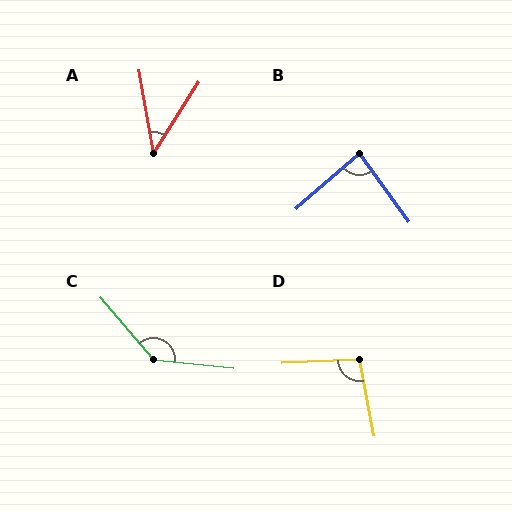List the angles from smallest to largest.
A (42°), B (85°), D (98°), C (136°).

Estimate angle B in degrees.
Approximately 85 degrees.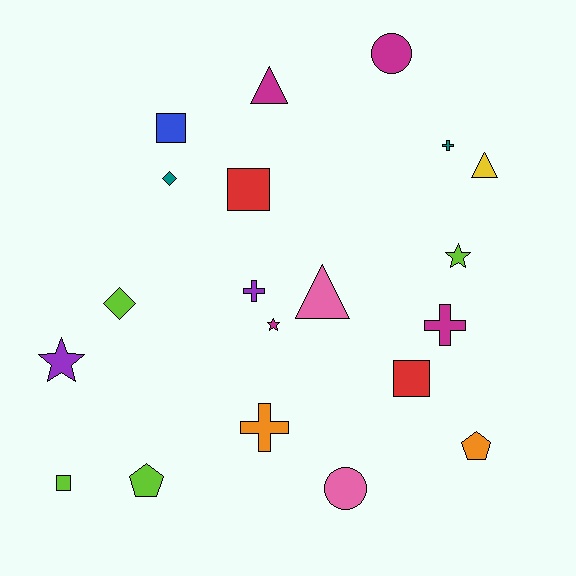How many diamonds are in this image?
There are 2 diamonds.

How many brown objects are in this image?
There are no brown objects.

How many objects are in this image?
There are 20 objects.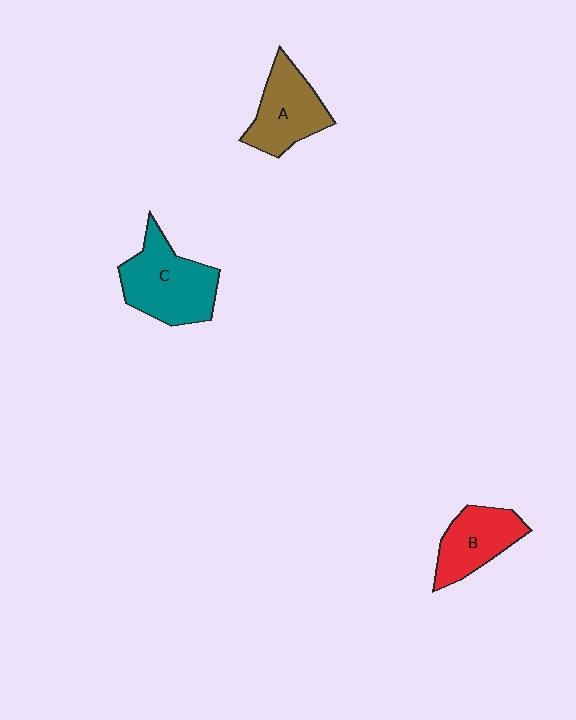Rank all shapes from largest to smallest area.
From largest to smallest: C (teal), A (brown), B (red).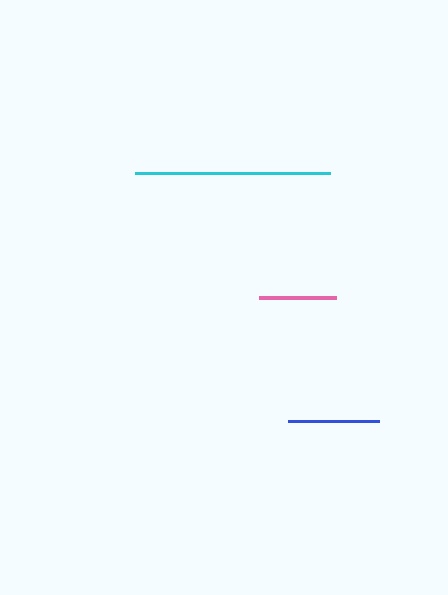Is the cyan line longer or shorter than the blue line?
The cyan line is longer than the blue line.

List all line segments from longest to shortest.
From longest to shortest: cyan, blue, pink.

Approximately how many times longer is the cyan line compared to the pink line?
The cyan line is approximately 2.5 times the length of the pink line.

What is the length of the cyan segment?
The cyan segment is approximately 196 pixels long.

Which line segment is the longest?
The cyan line is the longest at approximately 196 pixels.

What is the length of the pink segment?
The pink segment is approximately 77 pixels long.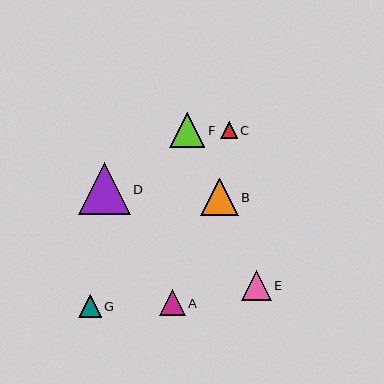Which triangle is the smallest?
Triangle C is the smallest with a size of approximately 16 pixels.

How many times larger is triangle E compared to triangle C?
Triangle E is approximately 1.8 times the size of triangle C.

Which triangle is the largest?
Triangle D is the largest with a size of approximately 52 pixels.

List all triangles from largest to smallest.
From largest to smallest: D, B, F, E, A, G, C.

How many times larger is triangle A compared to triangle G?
Triangle A is approximately 1.1 times the size of triangle G.